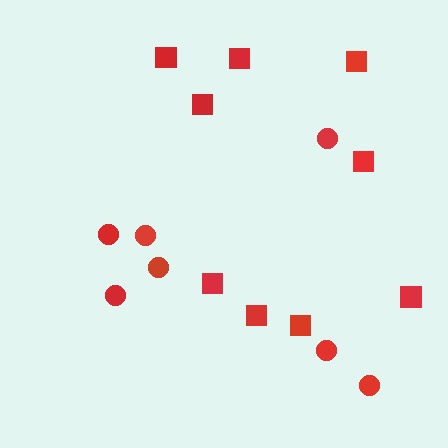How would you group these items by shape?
There are 2 groups: one group of squares (9) and one group of circles (7).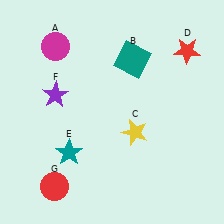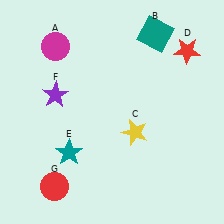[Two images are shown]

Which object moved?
The teal square (B) moved up.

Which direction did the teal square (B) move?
The teal square (B) moved up.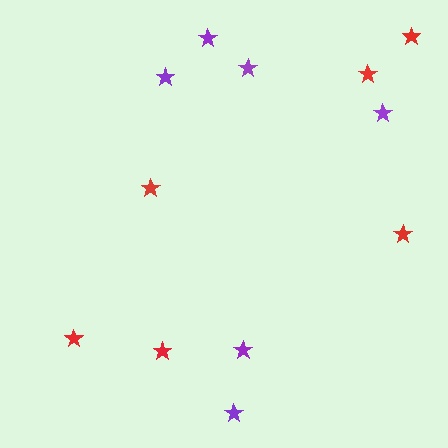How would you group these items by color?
There are 2 groups: one group of red stars (6) and one group of purple stars (6).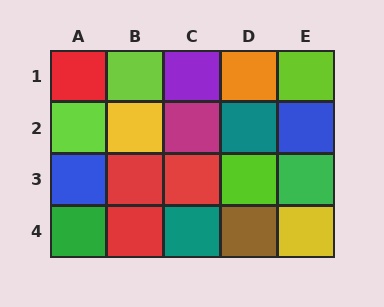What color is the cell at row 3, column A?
Blue.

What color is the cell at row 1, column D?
Orange.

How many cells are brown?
1 cell is brown.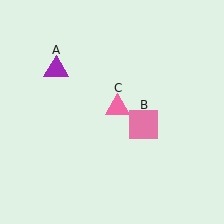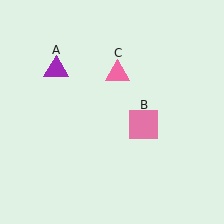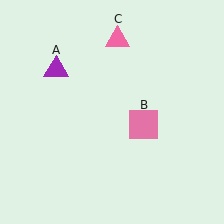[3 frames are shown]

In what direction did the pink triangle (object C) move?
The pink triangle (object C) moved up.